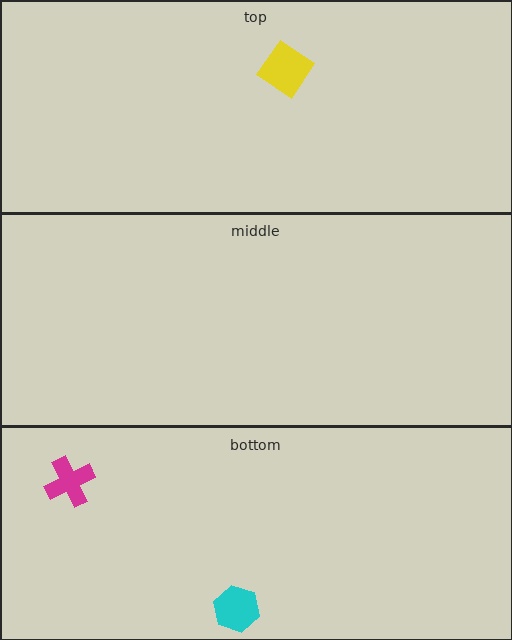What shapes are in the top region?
The yellow diamond.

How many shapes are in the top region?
1.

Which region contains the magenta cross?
The bottom region.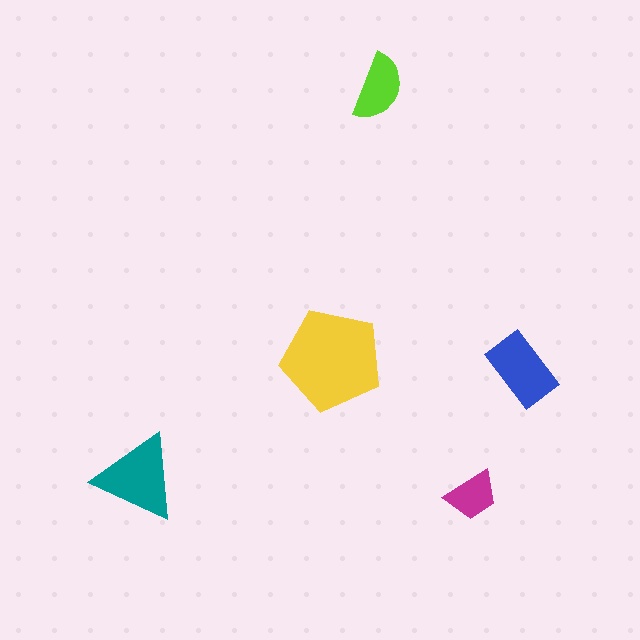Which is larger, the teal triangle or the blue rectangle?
The teal triangle.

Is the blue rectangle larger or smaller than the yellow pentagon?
Smaller.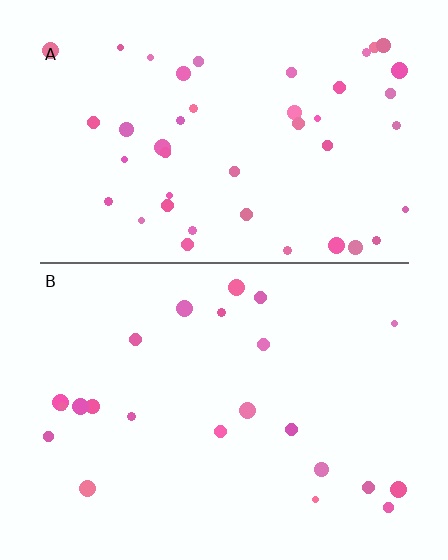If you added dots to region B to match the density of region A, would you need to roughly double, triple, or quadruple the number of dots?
Approximately double.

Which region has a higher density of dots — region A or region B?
A (the top).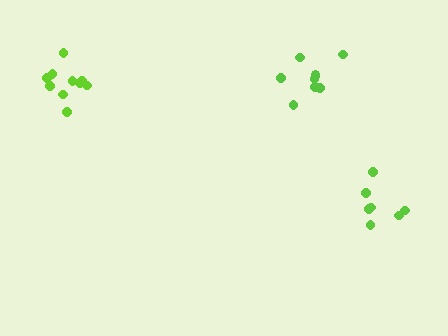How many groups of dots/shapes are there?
There are 3 groups.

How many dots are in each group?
Group 1: 10 dots, Group 2: 10 dots, Group 3: 7 dots (27 total).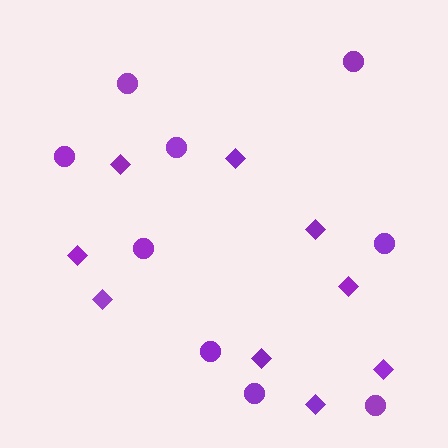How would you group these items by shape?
There are 2 groups: one group of circles (9) and one group of diamonds (9).